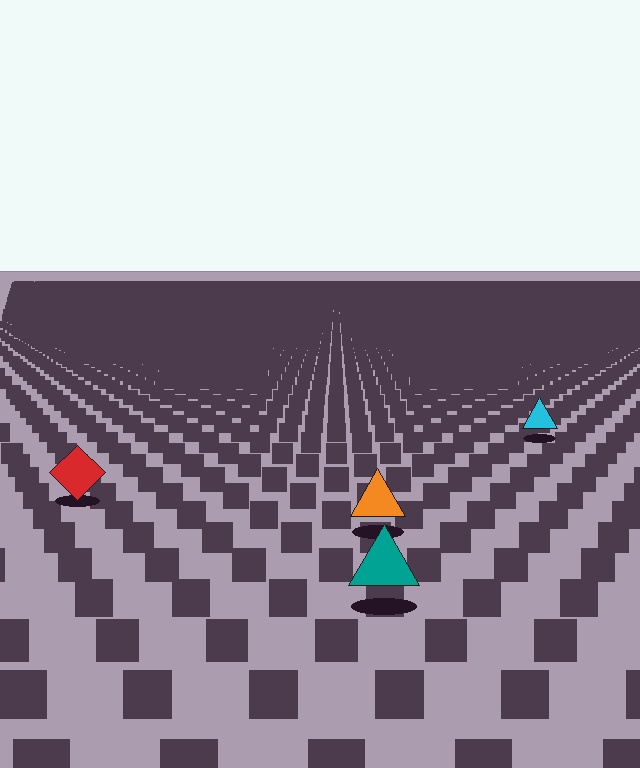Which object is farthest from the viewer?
The cyan triangle is farthest from the viewer. It appears smaller and the ground texture around it is denser.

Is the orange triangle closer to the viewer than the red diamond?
Yes. The orange triangle is closer — you can tell from the texture gradient: the ground texture is coarser near it.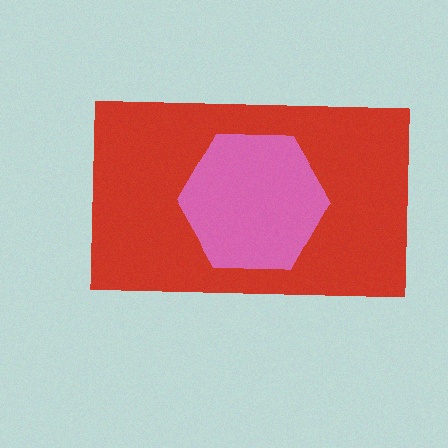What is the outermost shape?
The red rectangle.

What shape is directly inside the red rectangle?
The pink hexagon.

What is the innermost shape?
The pink hexagon.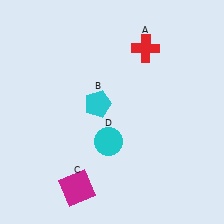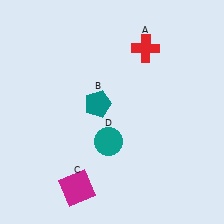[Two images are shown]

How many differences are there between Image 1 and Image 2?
There are 2 differences between the two images.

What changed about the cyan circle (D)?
In Image 1, D is cyan. In Image 2, it changed to teal.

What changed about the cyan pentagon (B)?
In Image 1, B is cyan. In Image 2, it changed to teal.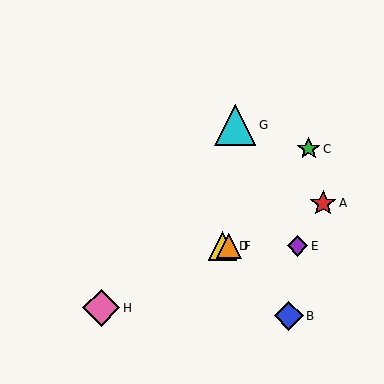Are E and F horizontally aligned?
Yes, both are at y≈246.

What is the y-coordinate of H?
Object H is at y≈308.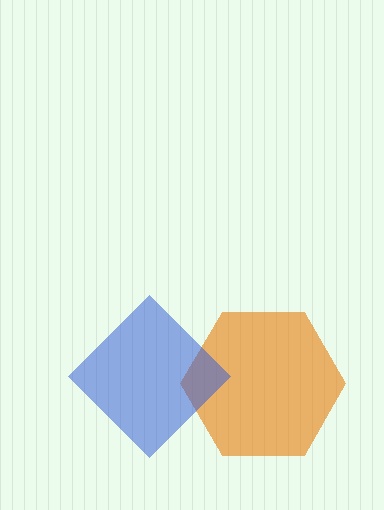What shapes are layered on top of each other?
The layered shapes are: an orange hexagon, a blue diamond.